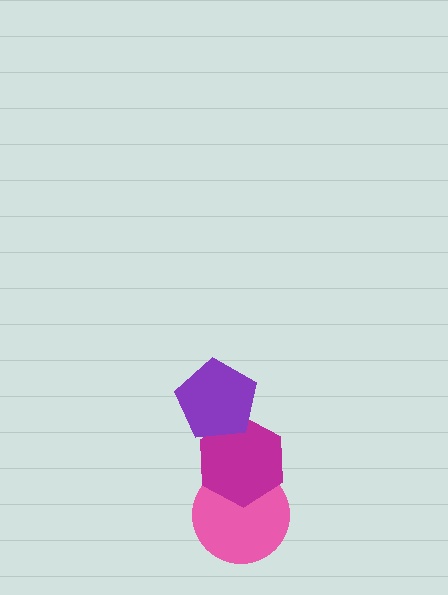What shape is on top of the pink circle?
The magenta hexagon is on top of the pink circle.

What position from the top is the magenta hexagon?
The magenta hexagon is 2nd from the top.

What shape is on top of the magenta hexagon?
The purple pentagon is on top of the magenta hexagon.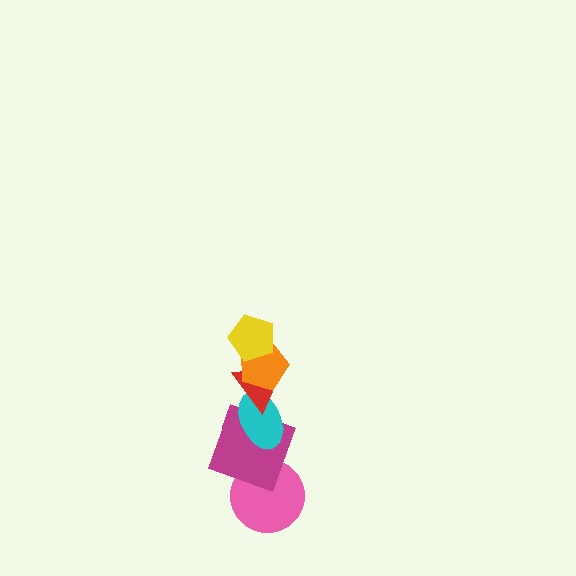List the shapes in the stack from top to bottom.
From top to bottom: the yellow pentagon, the orange pentagon, the red triangle, the cyan ellipse, the magenta square, the pink circle.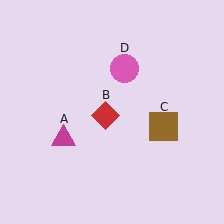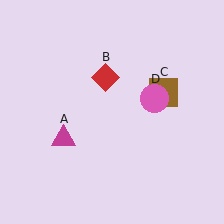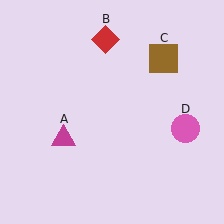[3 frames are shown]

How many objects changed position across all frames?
3 objects changed position: red diamond (object B), brown square (object C), pink circle (object D).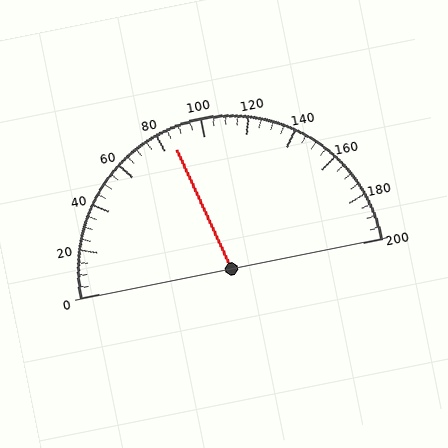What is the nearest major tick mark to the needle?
The nearest major tick mark is 80.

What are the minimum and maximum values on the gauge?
The gauge ranges from 0 to 200.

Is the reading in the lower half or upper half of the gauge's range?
The reading is in the lower half of the range (0 to 200).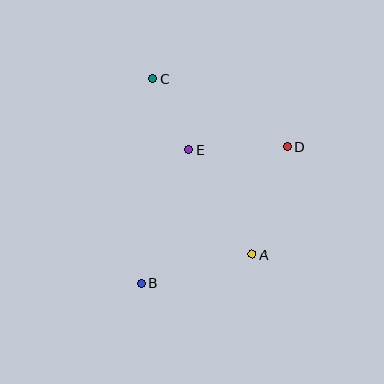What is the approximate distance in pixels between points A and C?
The distance between A and C is approximately 202 pixels.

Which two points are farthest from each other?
Points B and C are farthest from each other.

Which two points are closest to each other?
Points C and E are closest to each other.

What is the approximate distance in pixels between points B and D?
The distance between B and D is approximately 200 pixels.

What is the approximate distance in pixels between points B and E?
The distance between B and E is approximately 141 pixels.